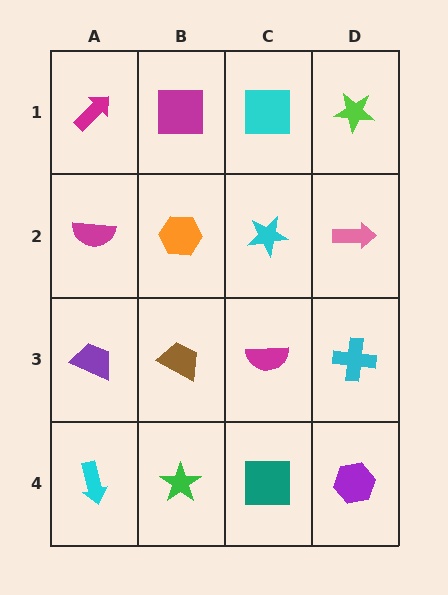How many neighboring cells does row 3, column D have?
3.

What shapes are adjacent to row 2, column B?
A magenta square (row 1, column B), a brown trapezoid (row 3, column B), a magenta semicircle (row 2, column A), a cyan star (row 2, column C).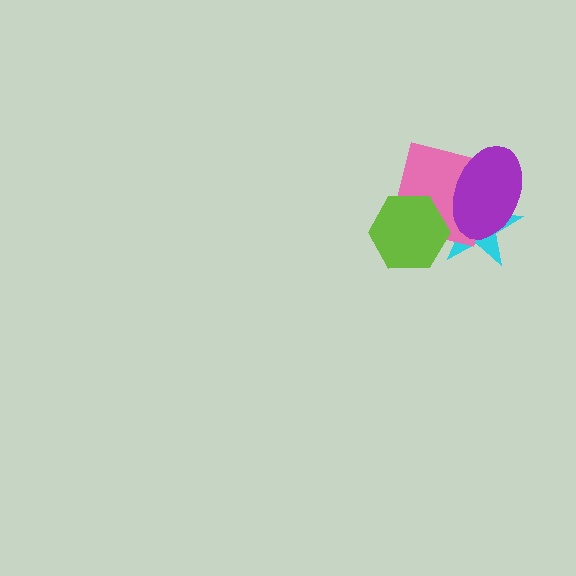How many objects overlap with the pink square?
3 objects overlap with the pink square.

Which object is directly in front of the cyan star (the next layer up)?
The pink square is directly in front of the cyan star.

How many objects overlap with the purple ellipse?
2 objects overlap with the purple ellipse.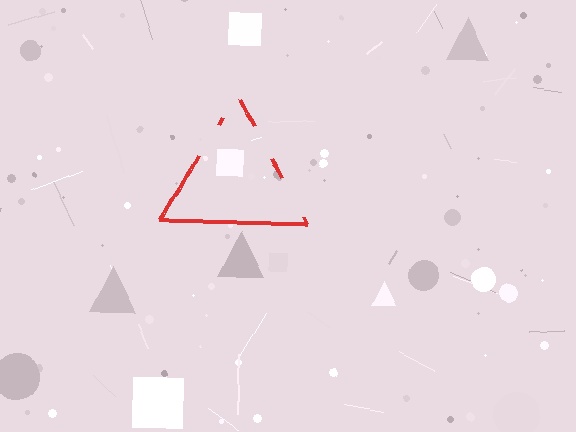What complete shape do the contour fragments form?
The contour fragments form a triangle.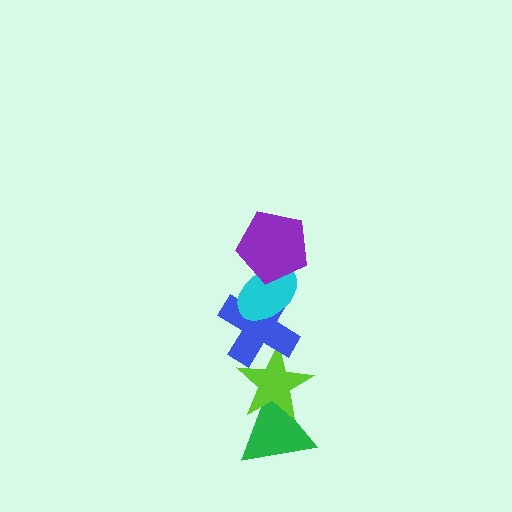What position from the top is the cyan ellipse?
The cyan ellipse is 2nd from the top.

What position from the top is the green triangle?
The green triangle is 5th from the top.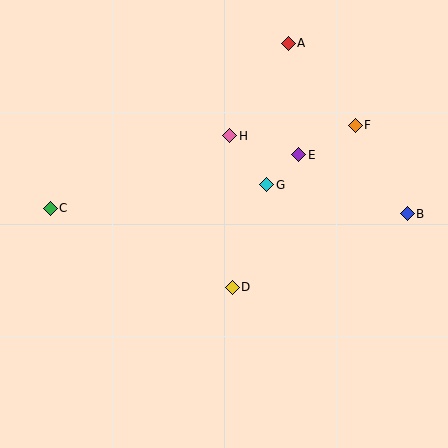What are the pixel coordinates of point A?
Point A is at (288, 43).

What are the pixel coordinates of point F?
Point F is at (355, 125).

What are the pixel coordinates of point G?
Point G is at (267, 185).